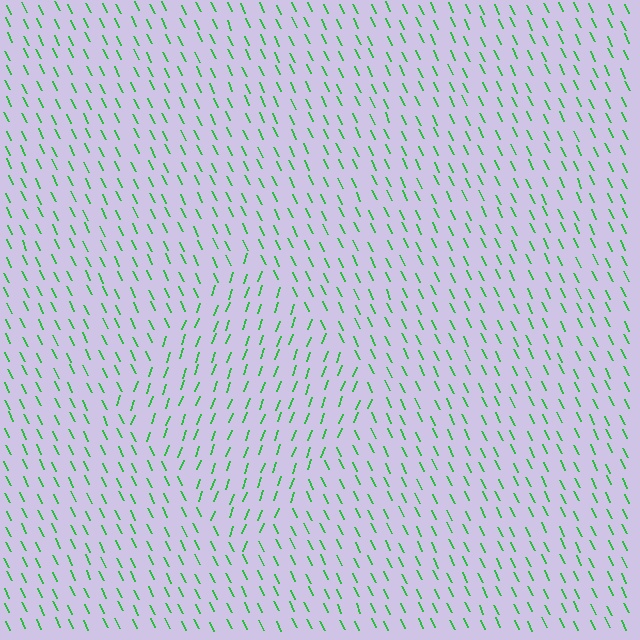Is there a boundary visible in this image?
Yes, there is a texture boundary formed by a change in line orientation.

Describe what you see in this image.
The image is filled with small green line segments. A diamond region in the image has lines oriented differently from the surrounding lines, creating a visible texture boundary.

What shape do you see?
I see a diamond.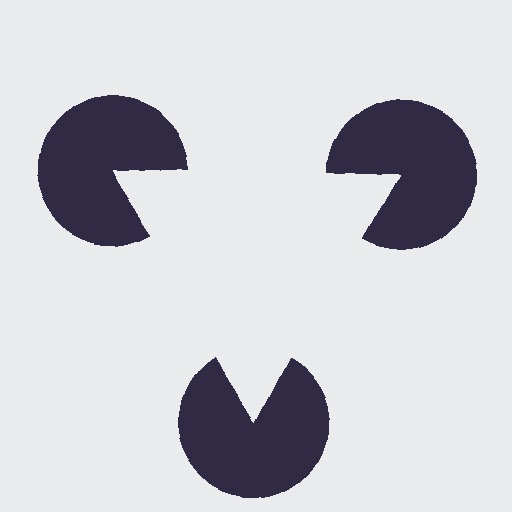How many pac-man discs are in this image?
There are 3 — one at each vertex of the illusory triangle.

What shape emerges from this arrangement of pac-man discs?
An illusory triangle — its edges are inferred from the aligned wedge cuts in the pac-man discs, not physically drawn.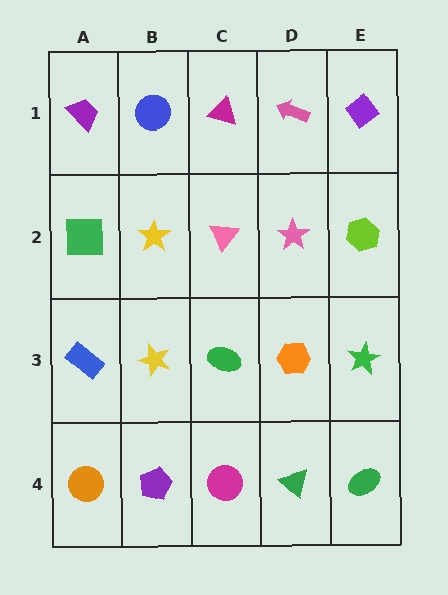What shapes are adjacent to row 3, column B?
A yellow star (row 2, column B), a purple pentagon (row 4, column B), a blue rectangle (row 3, column A), a green ellipse (row 3, column C).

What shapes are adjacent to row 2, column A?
A purple trapezoid (row 1, column A), a blue rectangle (row 3, column A), a yellow star (row 2, column B).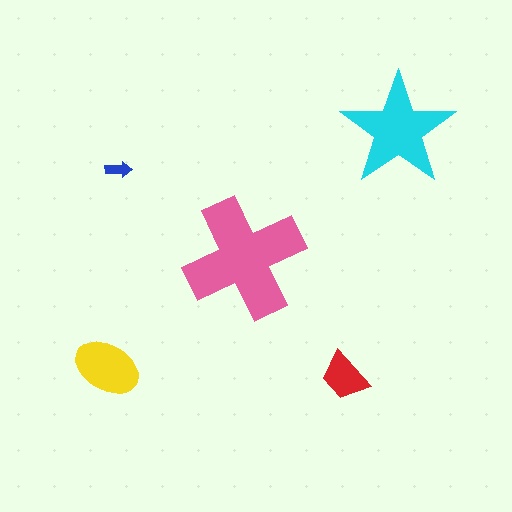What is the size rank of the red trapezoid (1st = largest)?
4th.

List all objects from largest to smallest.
The pink cross, the cyan star, the yellow ellipse, the red trapezoid, the blue arrow.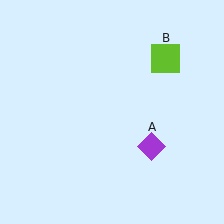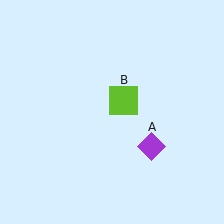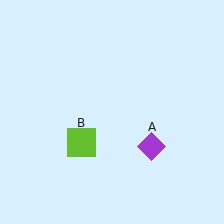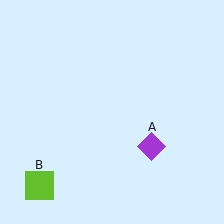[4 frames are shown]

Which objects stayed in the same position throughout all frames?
Purple diamond (object A) remained stationary.